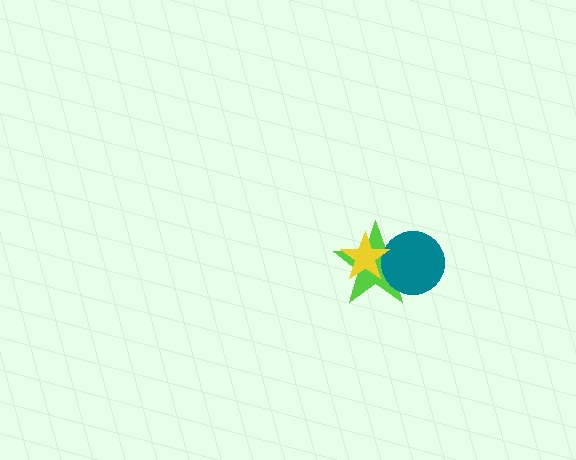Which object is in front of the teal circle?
The yellow star is in front of the teal circle.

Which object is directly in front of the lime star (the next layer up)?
The teal circle is directly in front of the lime star.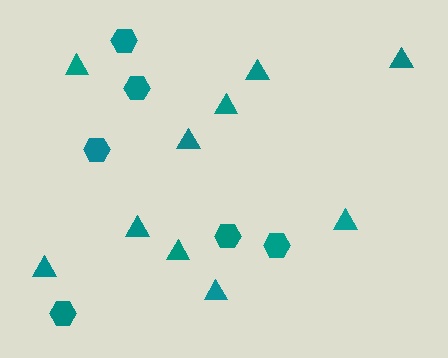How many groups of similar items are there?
There are 2 groups: one group of triangles (10) and one group of hexagons (6).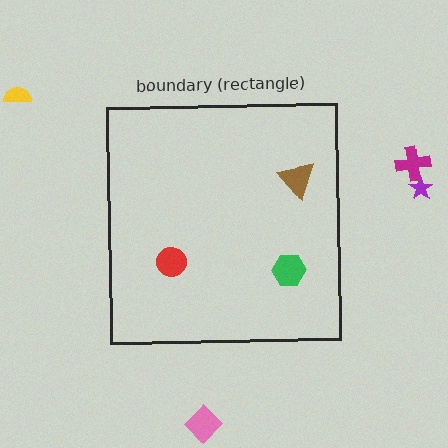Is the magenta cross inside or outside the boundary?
Outside.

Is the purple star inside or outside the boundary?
Outside.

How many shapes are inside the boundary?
3 inside, 4 outside.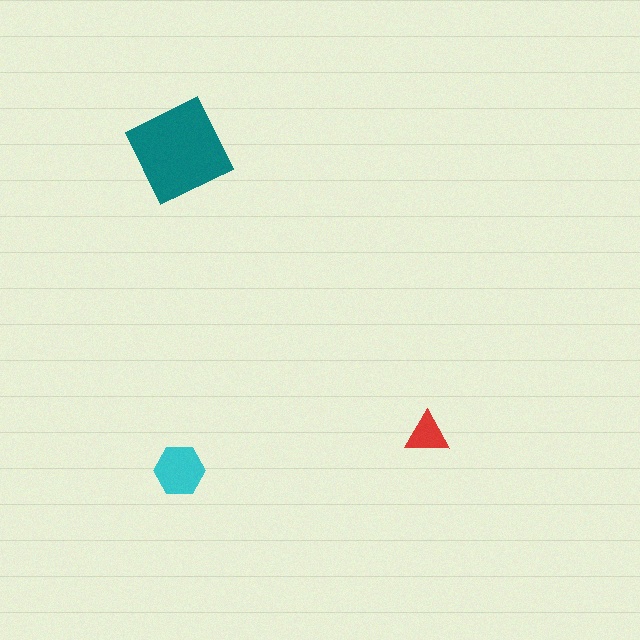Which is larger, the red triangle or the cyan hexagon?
The cyan hexagon.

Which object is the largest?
The teal diamond.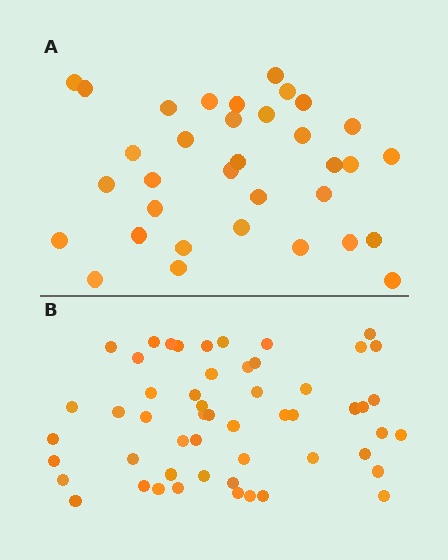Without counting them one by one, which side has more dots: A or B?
Region B (the bottom region) has more dots.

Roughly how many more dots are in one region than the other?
Region B has approximately 20 more dots than region A.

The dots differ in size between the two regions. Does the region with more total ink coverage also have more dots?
No. Region A has more total ink coverage because its dots are larger, but region B actually contains more individual dots. Total area can be misleading — the number of items is what matters here.